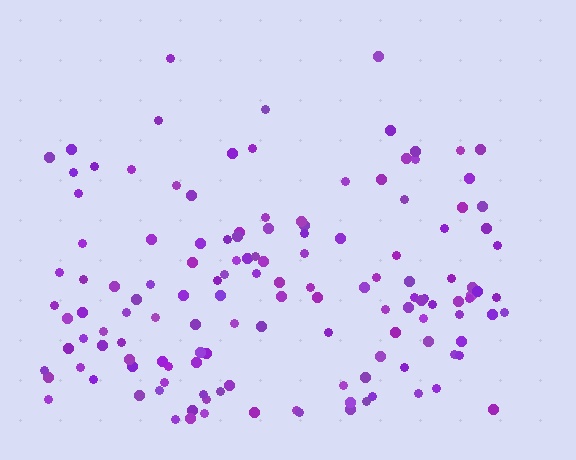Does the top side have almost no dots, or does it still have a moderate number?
Still a moderate number, just noticeably fewer than the bottom.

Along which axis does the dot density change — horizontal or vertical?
Vertical.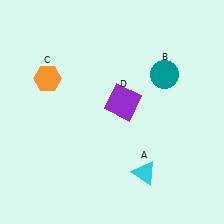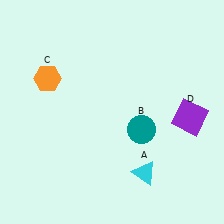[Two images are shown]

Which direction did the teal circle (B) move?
The teal circle (B) moved down.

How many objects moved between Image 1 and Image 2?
2 objects moved between the two images.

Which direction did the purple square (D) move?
The purple square (D) moved right.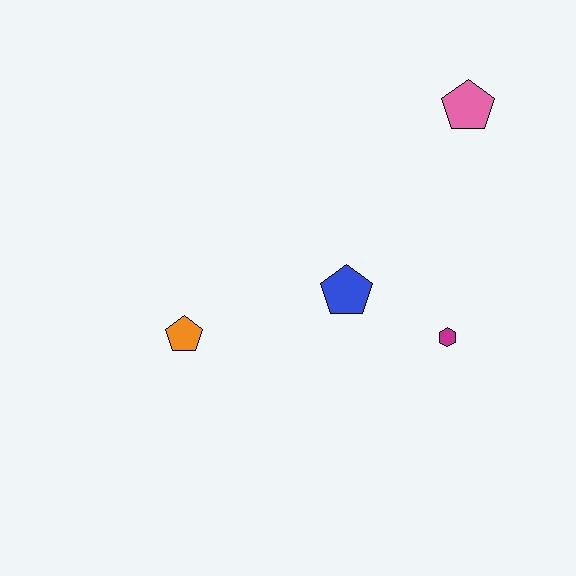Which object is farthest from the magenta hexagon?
The orange pentagon is farthest from the magenta hexagon.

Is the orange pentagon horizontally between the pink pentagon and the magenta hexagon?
No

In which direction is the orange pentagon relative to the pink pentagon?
The orange pentagon is to the left of the pink pentagon.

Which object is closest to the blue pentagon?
The magenta hexagon is closest to the blue pentagon.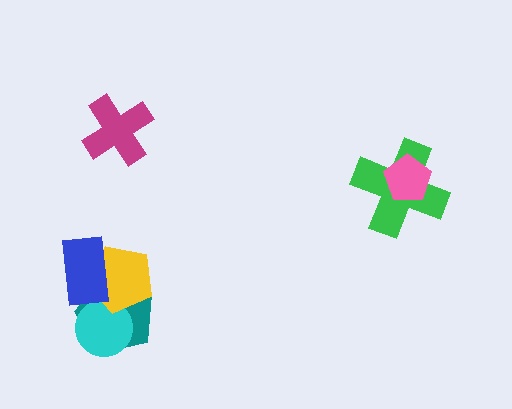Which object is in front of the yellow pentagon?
The blue rectangle is in front of the yellow pentagon.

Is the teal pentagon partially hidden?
Yes, it is partially covered by another shape.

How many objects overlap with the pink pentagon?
1 object overlaps with the pink pentagon.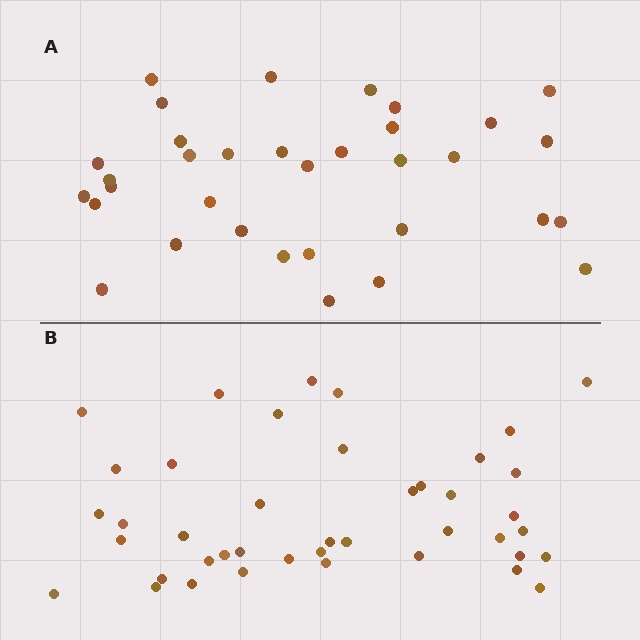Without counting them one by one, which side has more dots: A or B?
Region B (the bottom region) has more dots.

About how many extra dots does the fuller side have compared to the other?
Region B has roughly 8 or so more dots than region A.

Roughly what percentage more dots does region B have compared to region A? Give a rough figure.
About 25% more.